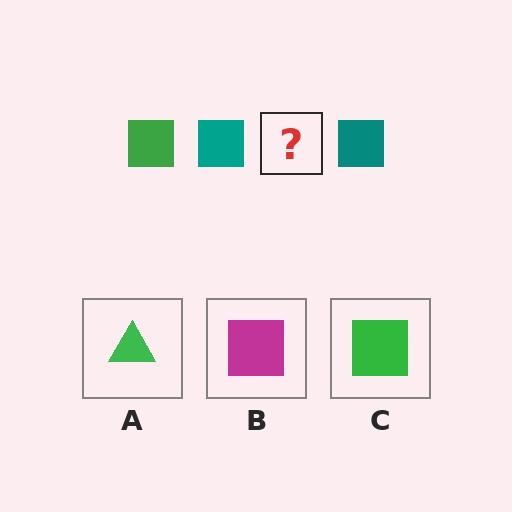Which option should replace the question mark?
Option C.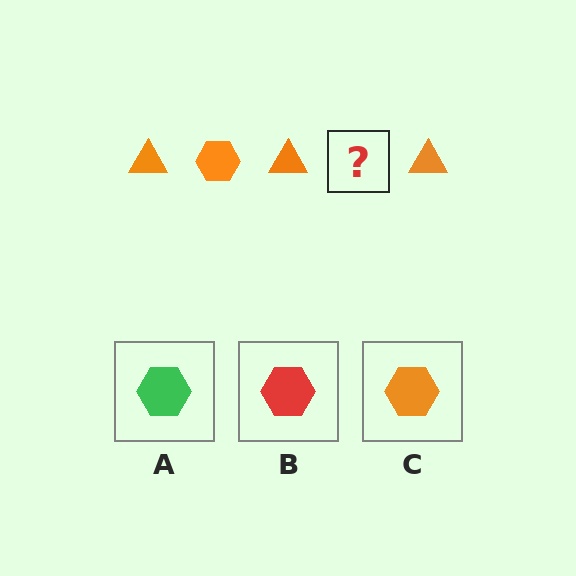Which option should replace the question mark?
Option C.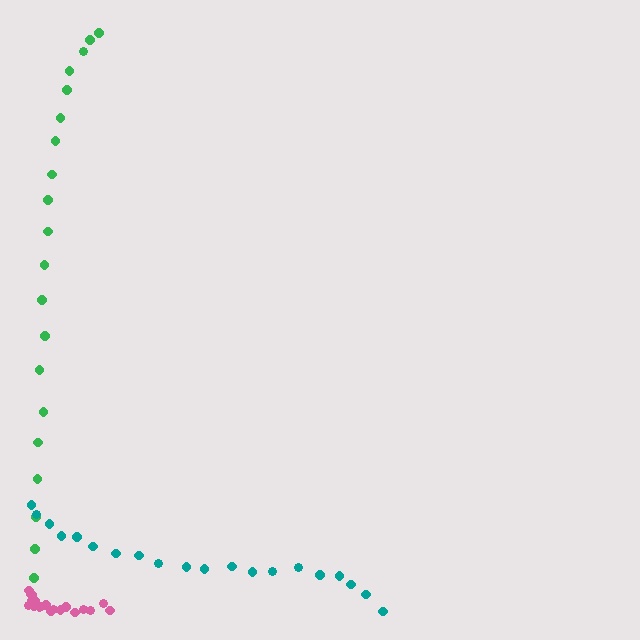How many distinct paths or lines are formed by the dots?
There are 3 distinct paths.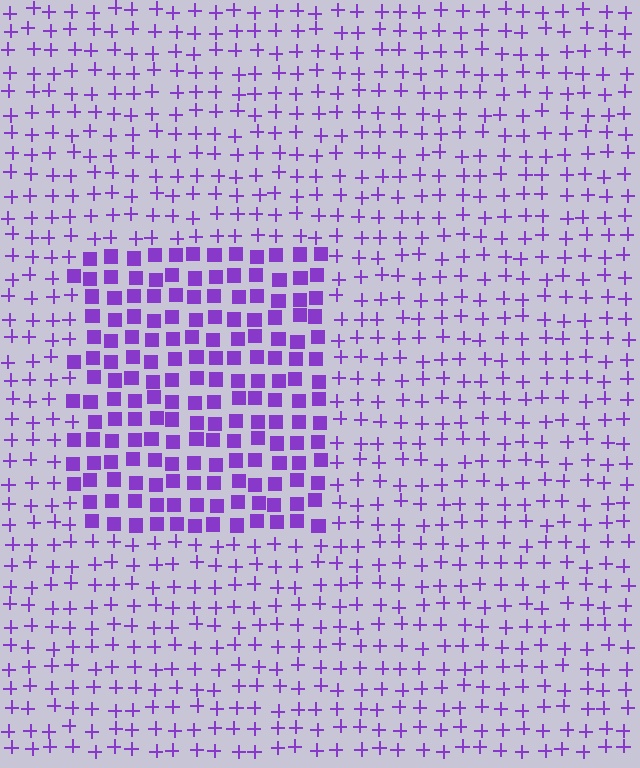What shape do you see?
I see a rectangle.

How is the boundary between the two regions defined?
The boundary is defined by a change in element shape: squares inside vs. plus signs outside. All elements share the same color and spacing.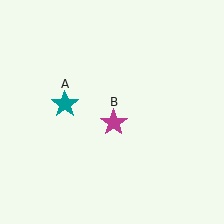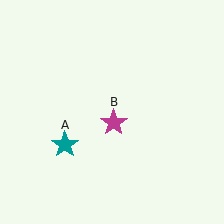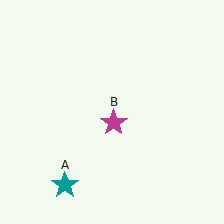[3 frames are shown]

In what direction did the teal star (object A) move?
The teal star (object A) moved down.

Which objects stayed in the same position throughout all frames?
Magenta star (object B) remained stationary.